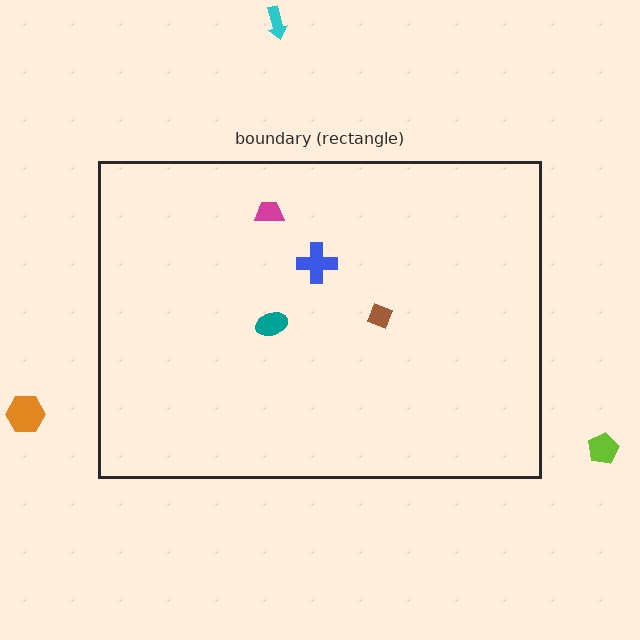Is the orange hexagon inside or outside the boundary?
Outside.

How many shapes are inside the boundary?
4 inside, 3 outside.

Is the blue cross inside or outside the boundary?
Inside.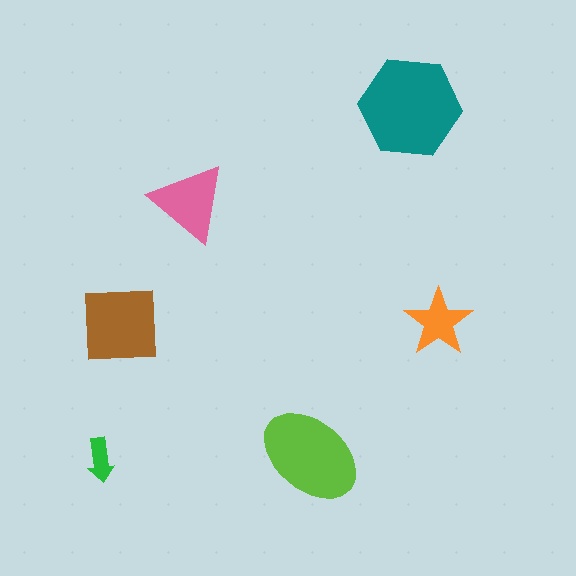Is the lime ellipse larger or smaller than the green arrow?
Larger.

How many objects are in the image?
There are 6 objects in the image.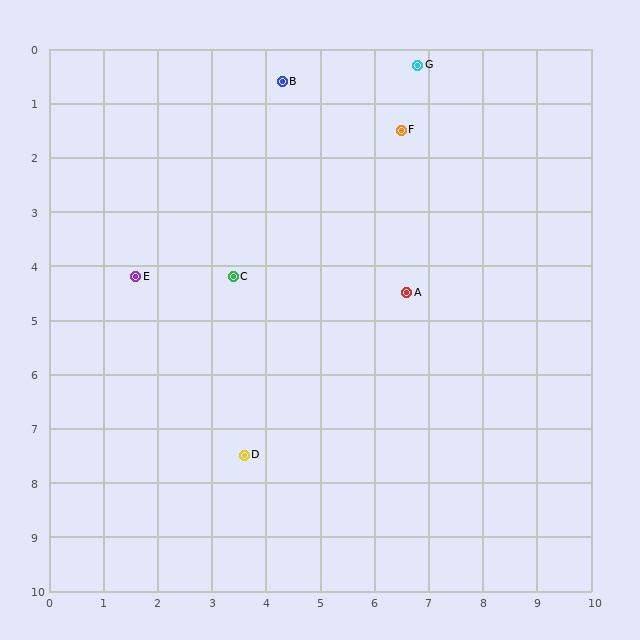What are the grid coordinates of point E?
Point E is at approximately (1.6, 4.2).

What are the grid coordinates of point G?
Point G is at approximately (6.8, 0.3).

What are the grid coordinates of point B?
Point B is at approximately (4.3, 0.6).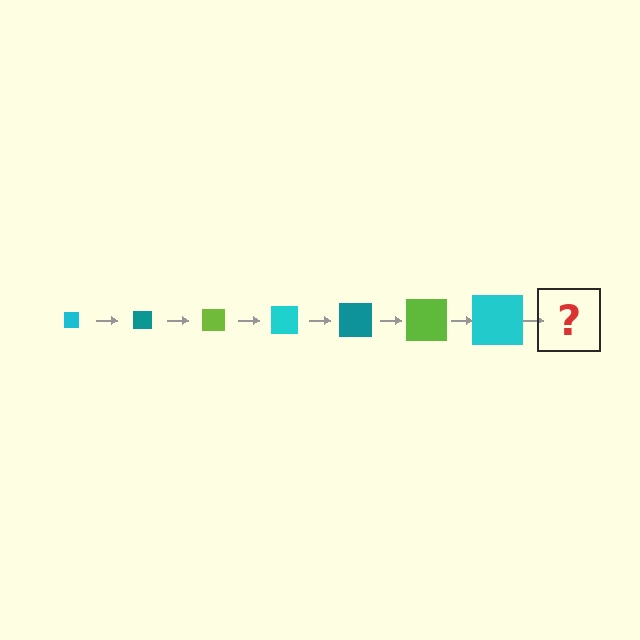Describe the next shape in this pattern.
It should be a teal square, larger than the previous one.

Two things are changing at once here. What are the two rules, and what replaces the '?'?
The two rules are that the square grows larger each step and the color cycles through cyan, teal, and lime. The '?' should be a teal square, larger than the previous one.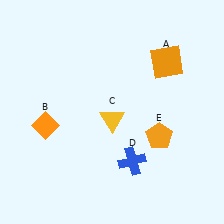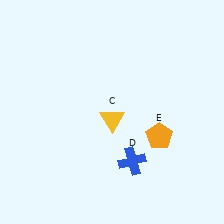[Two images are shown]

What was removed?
The orange square (A), the orange diamond (B) were removed in Image 2.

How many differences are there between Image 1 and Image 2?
There are 2 differences between the two images.